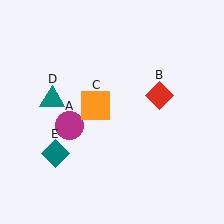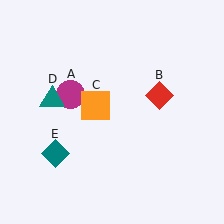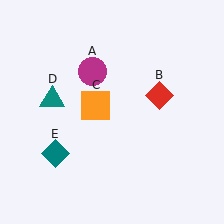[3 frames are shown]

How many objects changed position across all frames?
1 object changed position: magenta circle (object A).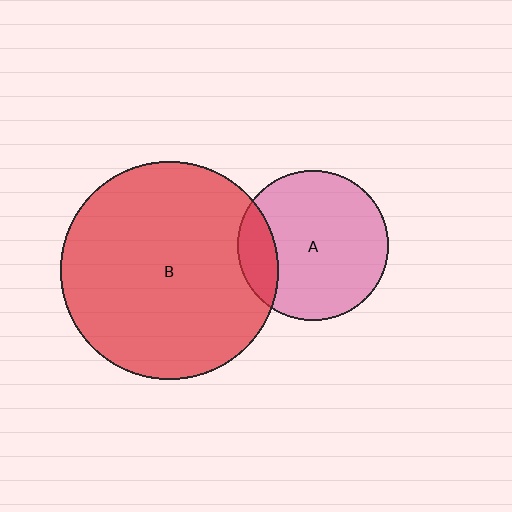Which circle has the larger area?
Circle B (red).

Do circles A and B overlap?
Yes.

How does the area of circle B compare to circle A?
Approximately 2.1 times.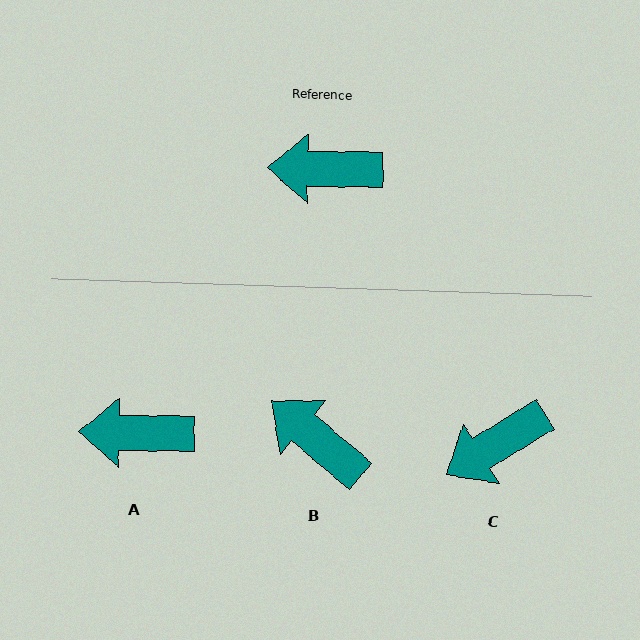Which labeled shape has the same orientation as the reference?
A.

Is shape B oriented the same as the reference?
No, it is off by about 39 degrees.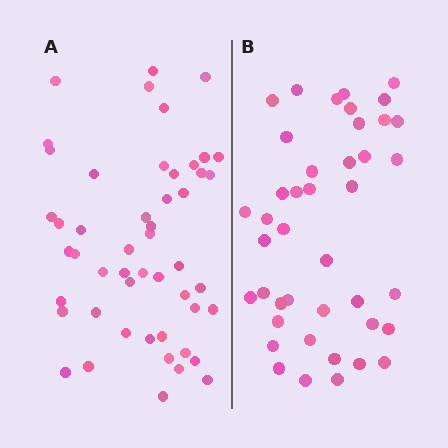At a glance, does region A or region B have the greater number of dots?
Region A (the left region) has more dots.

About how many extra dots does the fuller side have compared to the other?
Region A has roughly 8 or so more dots than region B.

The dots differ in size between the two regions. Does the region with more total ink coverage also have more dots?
No. Region B has more total ink coverage because its dots are larger, but region A actually contains more individual dots. Total area can be misleading — the number of items is what matters here.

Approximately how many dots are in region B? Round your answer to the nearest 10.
About 40 dots. (The exact count is 42, which rounds to 40.)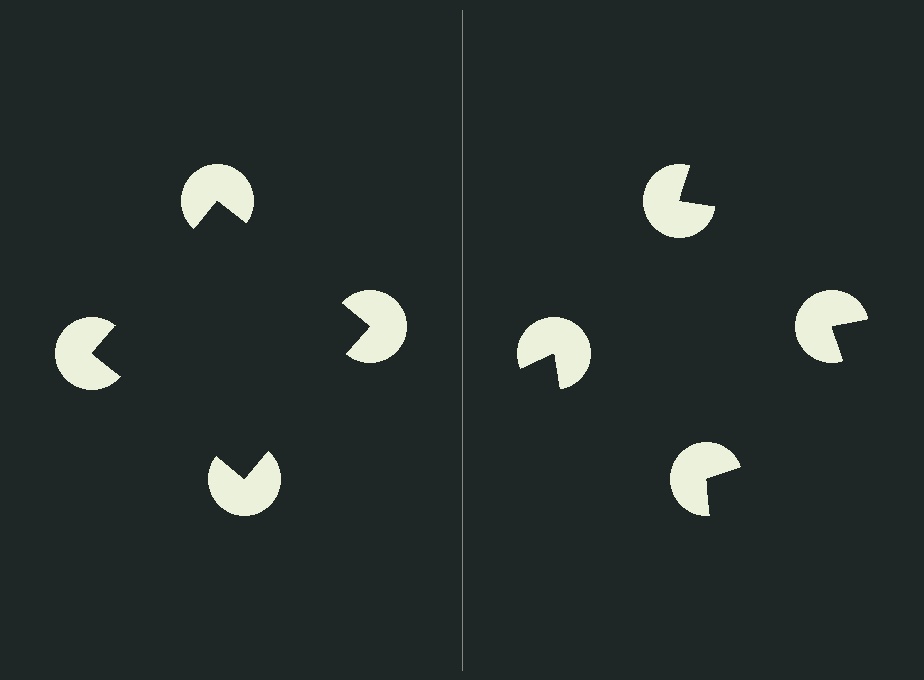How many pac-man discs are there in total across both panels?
8 — 4 on each side.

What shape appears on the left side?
An illusory square.